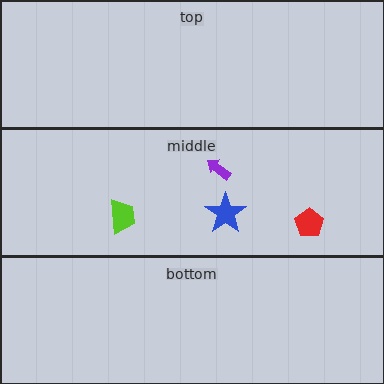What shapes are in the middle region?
The purple arrow, the blue star, the lime trapezoid, the red pentagon.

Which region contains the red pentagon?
The middle region.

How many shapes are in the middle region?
4.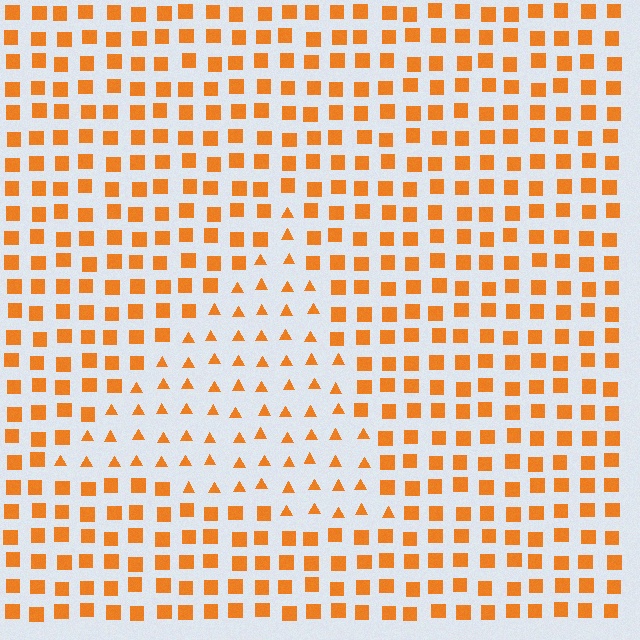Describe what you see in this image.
The image is filled with small orange elements arranged in a uniform grid. A triangle-shaped region contains triangles, while the surrounding area contains squares. The boundary is defined purely by the change in element shape.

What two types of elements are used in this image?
The image uses triangles inside the triangle region and squares outside it.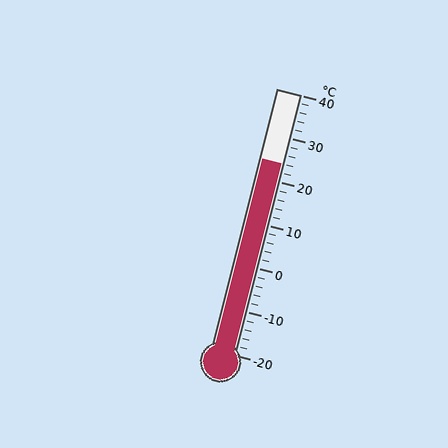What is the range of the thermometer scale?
The thermometer scale ranges from -20°C to 40°C.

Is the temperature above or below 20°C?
The temperature is above 20°C.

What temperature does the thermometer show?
The thermometer shows approximately 24°C.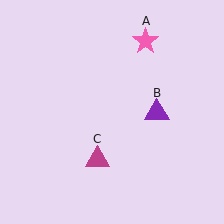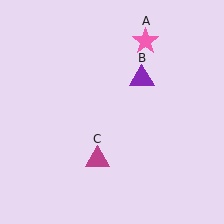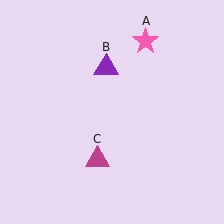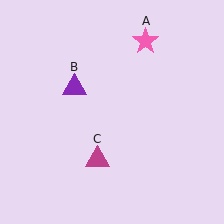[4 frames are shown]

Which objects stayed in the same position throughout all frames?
Pink star (object A) and magenta triangle (object C) remained stationary.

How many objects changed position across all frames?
1 object changed position: purple triangle (object B).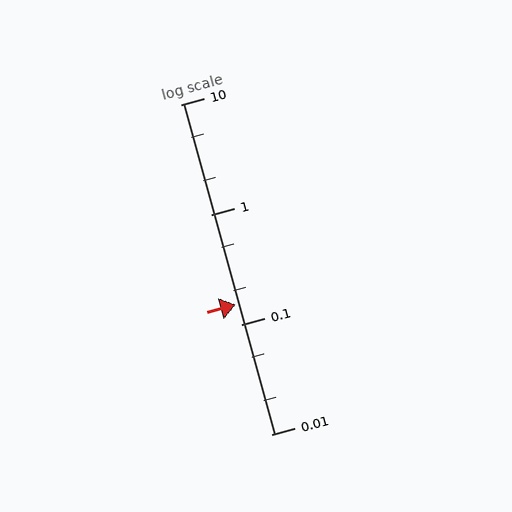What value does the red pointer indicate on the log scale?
The pointer indicates approximately 0.15.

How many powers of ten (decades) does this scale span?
The scale spans 3 decades, from 0.01 to 10.